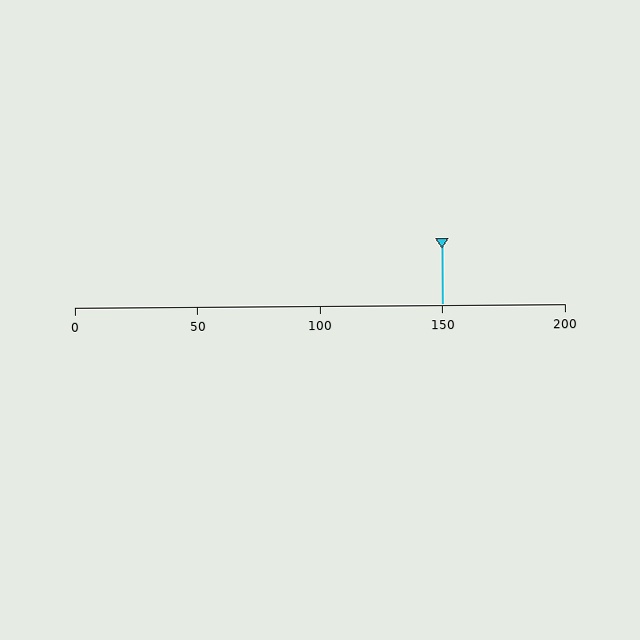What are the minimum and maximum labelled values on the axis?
The axis runs from 0 to 200.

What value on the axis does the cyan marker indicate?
The marker indicates approximately 150.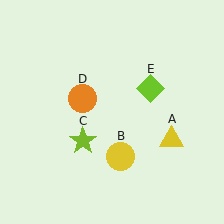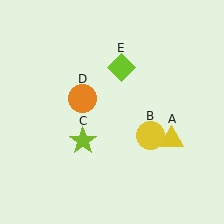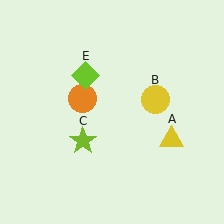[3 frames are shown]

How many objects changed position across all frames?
2 objects changed position: yellow circle (object B), lime diamond (object E).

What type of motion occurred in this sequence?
The yellow circle (object B), lime diamond (object E) rotated counterclockwise around the center of the scene.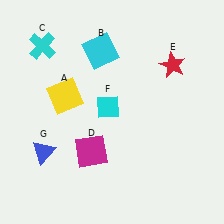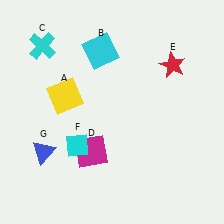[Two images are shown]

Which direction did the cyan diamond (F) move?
The cyan diamond (F) moved down.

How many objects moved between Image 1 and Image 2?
1 object moved between the two images.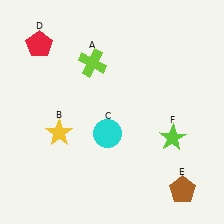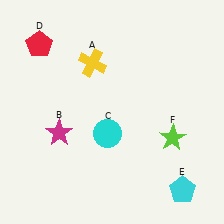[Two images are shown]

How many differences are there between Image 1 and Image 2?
There are 3 differences between the two images.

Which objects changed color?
A changed from lime to yellow. B changed from yellow to magenta. E changed from brown to cyan.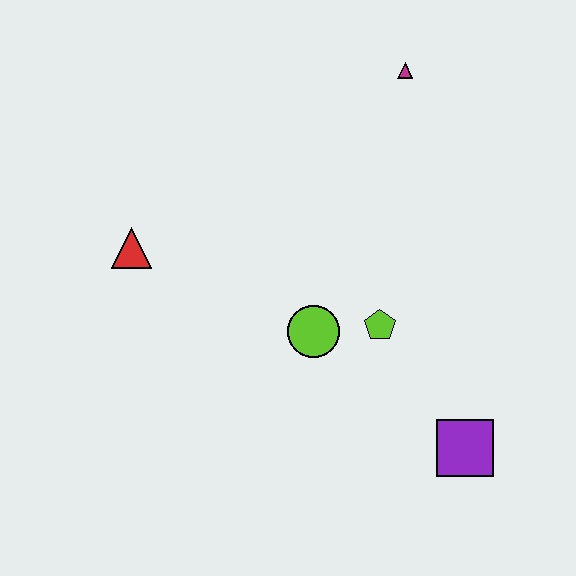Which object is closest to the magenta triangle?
The lime pentagon is closest to the magenta triangle.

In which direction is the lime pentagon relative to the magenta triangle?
The lime pentagon is below the magenta triangle.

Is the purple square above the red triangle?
No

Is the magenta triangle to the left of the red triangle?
No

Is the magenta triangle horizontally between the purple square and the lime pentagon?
Yes